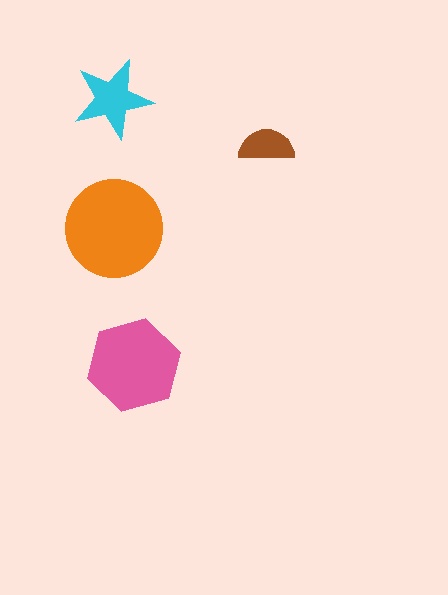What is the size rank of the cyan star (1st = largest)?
3rd.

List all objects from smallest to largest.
The brown semicircle, the cyan star, the pink hexagon, the orange circle.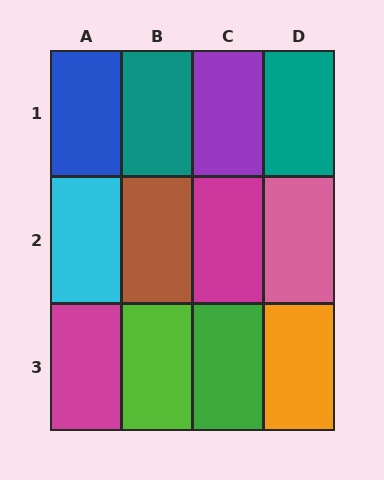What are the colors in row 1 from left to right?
Blue, teal, purple, teal.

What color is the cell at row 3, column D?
Orange.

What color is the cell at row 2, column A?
Cyan.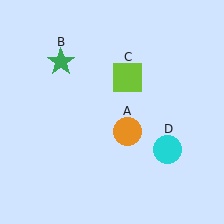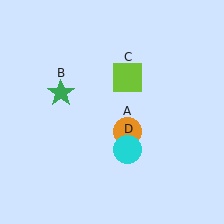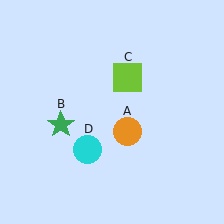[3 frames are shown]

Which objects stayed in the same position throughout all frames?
Orange circle (object A) and lime square (object C) remained stationary.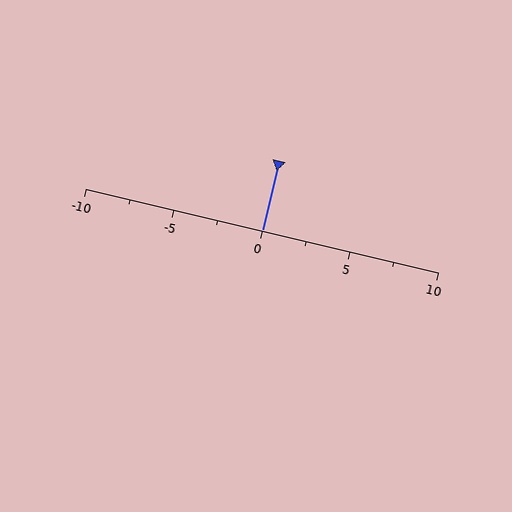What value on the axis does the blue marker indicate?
The marker indicates approximately 0.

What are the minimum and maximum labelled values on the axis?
The axis runs from -10 to 10.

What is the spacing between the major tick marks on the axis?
The major ticks are spaced 5 apart.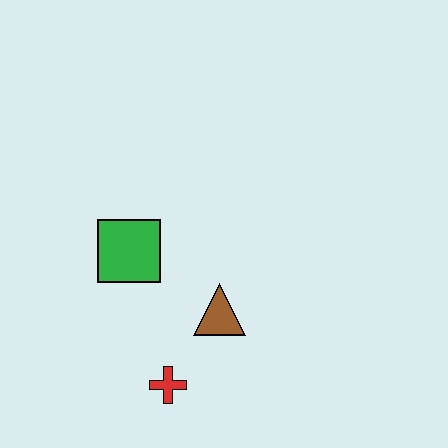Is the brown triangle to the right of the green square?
Yes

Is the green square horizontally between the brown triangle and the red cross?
No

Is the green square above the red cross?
Yes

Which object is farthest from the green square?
The red cross is farthest from the green square.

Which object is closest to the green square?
The brown triangle is closest to the green square.